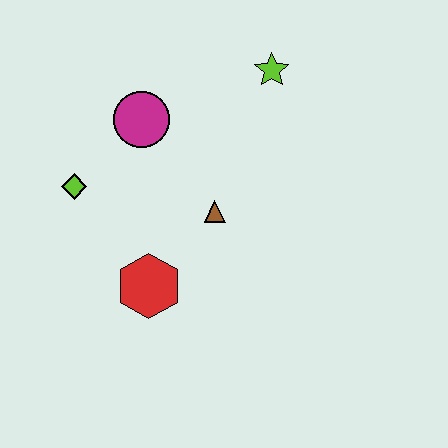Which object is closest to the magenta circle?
The lime diamond is closest to the magenta circle.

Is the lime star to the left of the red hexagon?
No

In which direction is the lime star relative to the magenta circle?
The lime star is to the right of the magenta circle.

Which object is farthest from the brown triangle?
The lime star is farthest from the brown triangle.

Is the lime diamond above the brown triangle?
Yes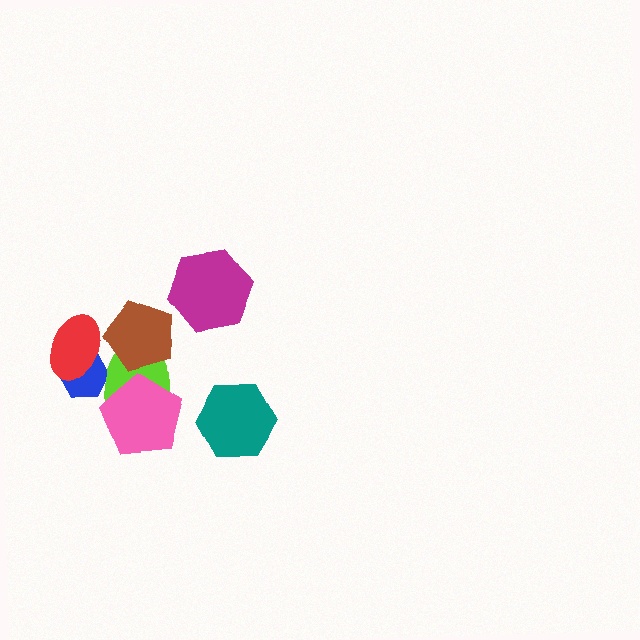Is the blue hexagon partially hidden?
Yes, it is partially covered by another shape.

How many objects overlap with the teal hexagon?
0 objects overlap with the teal hexagon.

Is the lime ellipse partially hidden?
Yes, it is partially covered by another shape.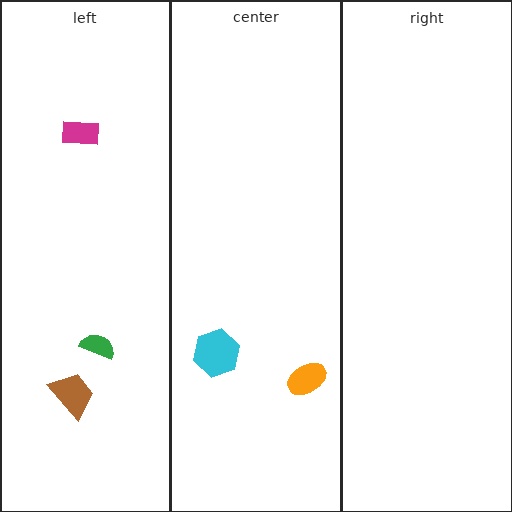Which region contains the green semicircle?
The left region.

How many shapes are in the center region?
2.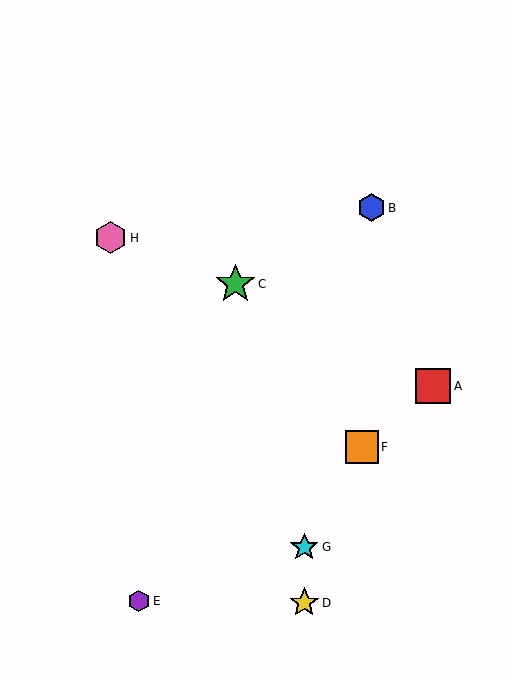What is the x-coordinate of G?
Object G is at x≈304.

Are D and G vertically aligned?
Yes, both are at x≈304.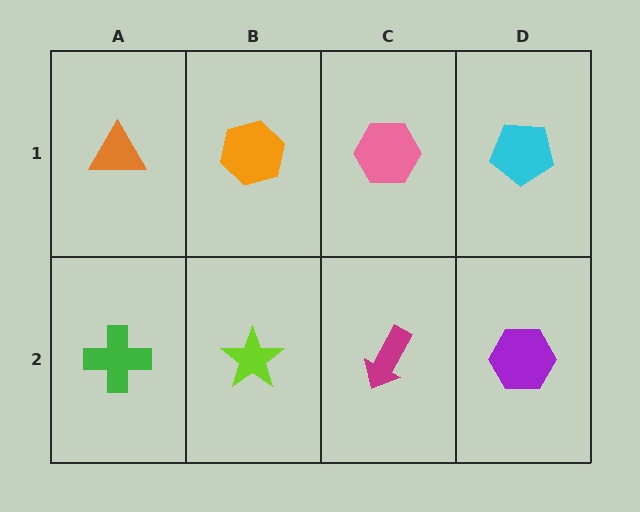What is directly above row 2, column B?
An orange hexagon.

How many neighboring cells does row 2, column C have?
3.